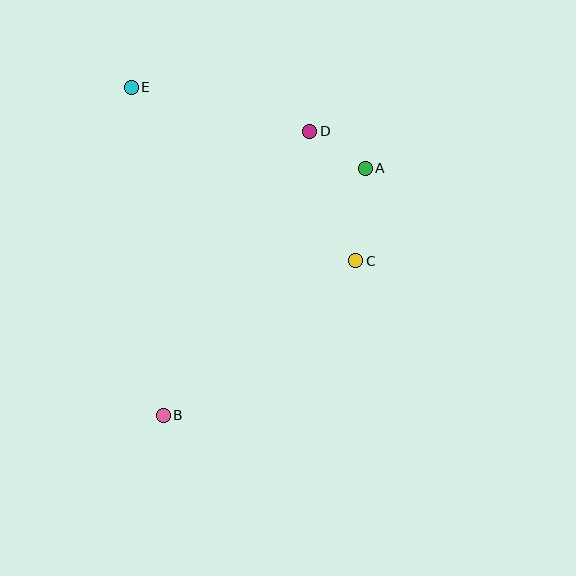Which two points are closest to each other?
Points A and D are closest to each other.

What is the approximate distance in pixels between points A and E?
The distance between A and E is approximately 248 pixels.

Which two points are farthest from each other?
Points B and E are farthest from each other.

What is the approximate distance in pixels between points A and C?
The distance between A and C is approximately 93 pixels.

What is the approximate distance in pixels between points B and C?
The distance between B and C is approximately 247 pixels.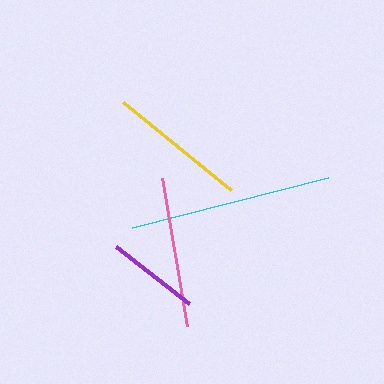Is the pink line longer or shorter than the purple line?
The pink line is longer than the purple line.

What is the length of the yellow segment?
The yellow segment is approximately 139 pixels long.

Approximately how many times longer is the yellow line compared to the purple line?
The yellow line is approximately 1.5 times the length of the purple line.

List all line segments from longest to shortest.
From longest to shortest: cyan, pink, yellow, purple.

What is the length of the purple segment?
The purple segment is approximately 92 pixels long.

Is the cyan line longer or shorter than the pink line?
The cyan line is longer than the pink line.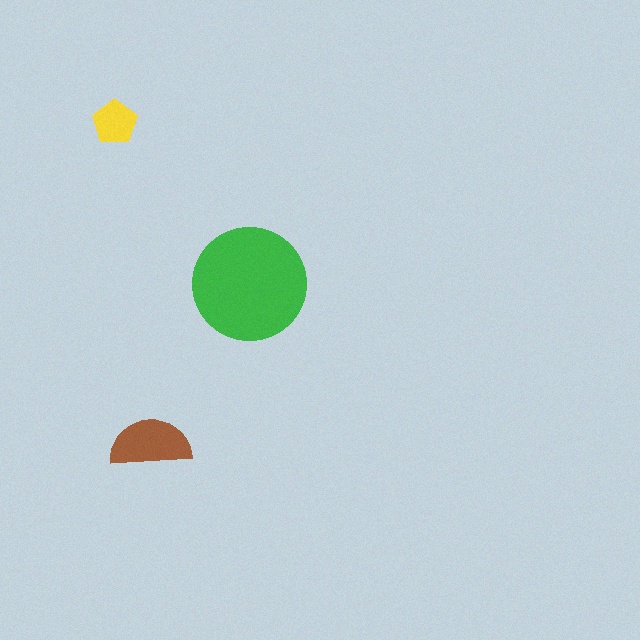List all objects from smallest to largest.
The yellow pentagon, the brown semicircle, the green circle.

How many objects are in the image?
There are 3 objects in the image.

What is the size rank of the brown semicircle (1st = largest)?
2nd.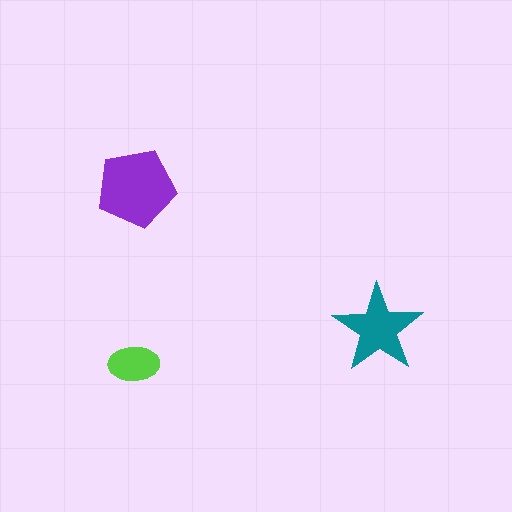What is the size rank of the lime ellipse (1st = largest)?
3rd.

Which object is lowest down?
The lime ellipse is bottommost.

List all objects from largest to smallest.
The purple pentagon, the teal star, the lime ellipse.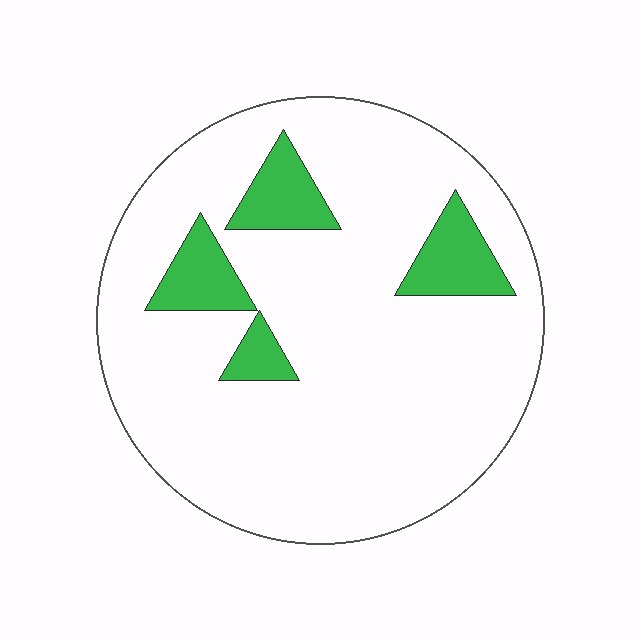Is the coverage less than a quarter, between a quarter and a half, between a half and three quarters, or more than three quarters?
Less than a quarter.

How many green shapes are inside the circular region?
4.